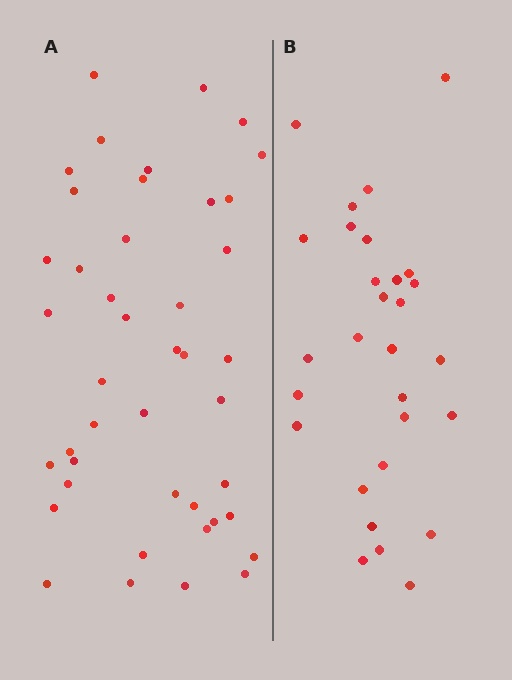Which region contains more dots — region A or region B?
Region A (the left region) has more dots.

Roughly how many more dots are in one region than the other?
Region A has approximately 15 more dots than region B.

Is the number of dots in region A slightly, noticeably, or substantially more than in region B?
Region A has substantially more. The ratio is roughly 1.5 to 1.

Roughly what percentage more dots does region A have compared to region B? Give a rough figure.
About 50% more.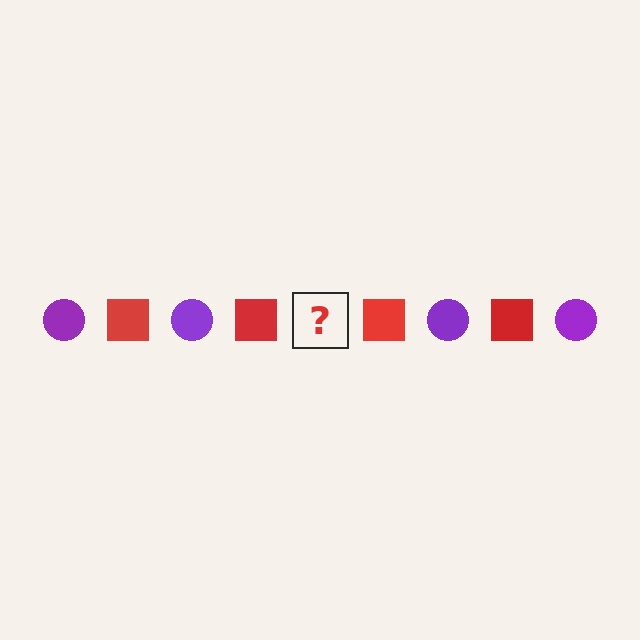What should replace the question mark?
The question mark should be replaced with a purple circle.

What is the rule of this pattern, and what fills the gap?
The rule is that the pattern alternates between purple circle and red square. The gap should be filled with a purple circle.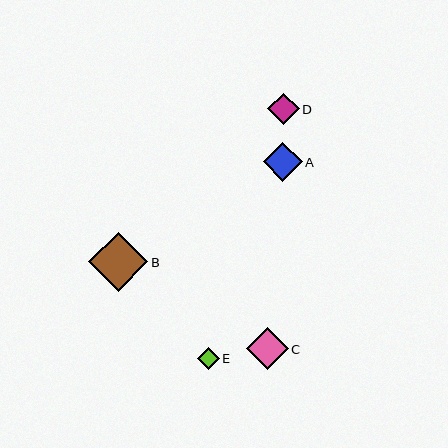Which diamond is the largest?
Diamond B is the largest with a size of approximately 59 pixels.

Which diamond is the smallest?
Diamond E is the smallest with a size of approximately 22 pixels.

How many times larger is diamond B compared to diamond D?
Diamond B is approximately 1.9 times the size of diamond D.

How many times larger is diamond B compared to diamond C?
Diamond B is approximately 1.4 times the size of diamond C.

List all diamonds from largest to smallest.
From largest to smallest: B, C, A, D, E.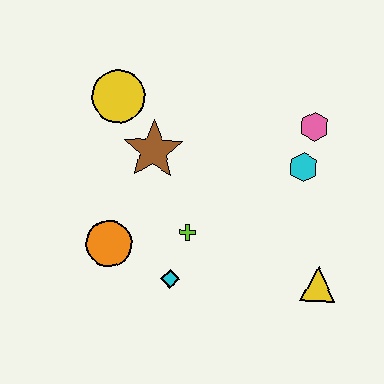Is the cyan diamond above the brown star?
No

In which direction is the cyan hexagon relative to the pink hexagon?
The cyan hexagon is below the pink hexagon.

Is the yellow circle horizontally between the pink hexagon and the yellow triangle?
No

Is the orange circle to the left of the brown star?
Yes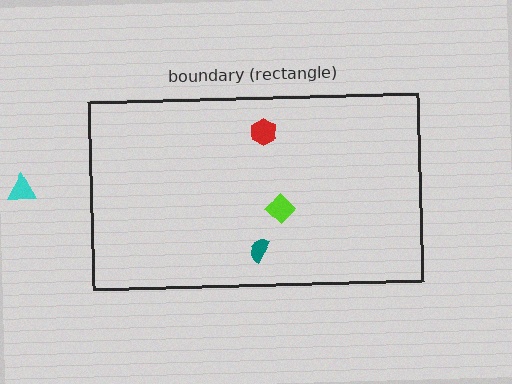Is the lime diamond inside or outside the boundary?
Inside.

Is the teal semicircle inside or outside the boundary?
Inside.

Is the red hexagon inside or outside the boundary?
Inside.